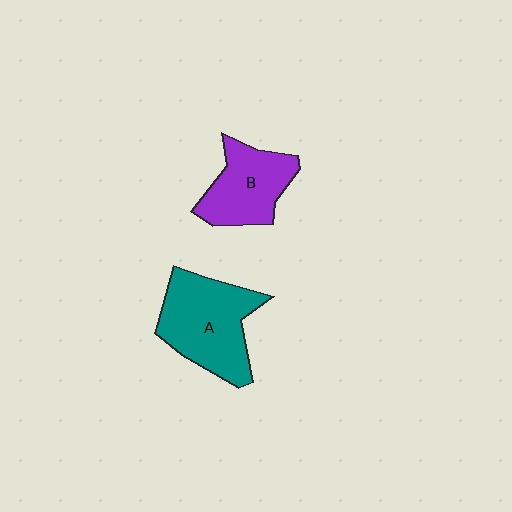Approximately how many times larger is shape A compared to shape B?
Approximately 1.4 times.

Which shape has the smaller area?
Shape B (purple).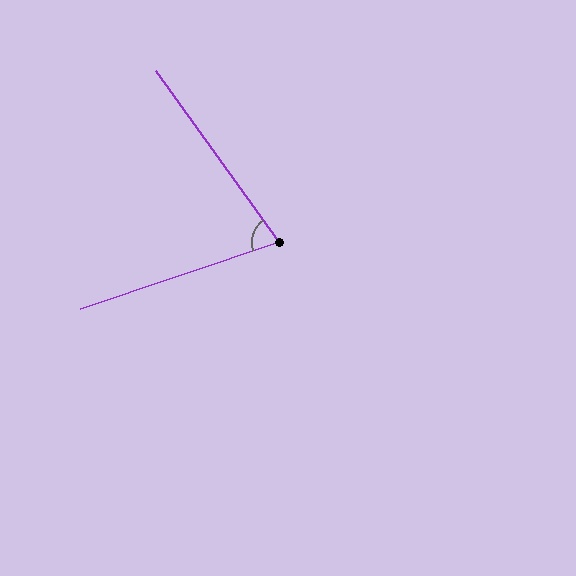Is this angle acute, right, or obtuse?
It is acute.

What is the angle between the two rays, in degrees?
Approximately 73 degrees.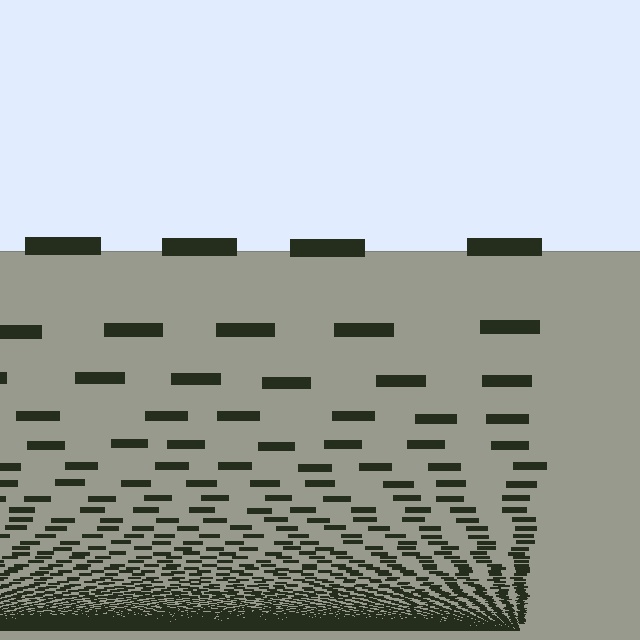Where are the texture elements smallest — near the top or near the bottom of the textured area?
Near the bottom.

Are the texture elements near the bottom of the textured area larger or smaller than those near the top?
Smaller. The gradient is inverted — elements near the bottom are smaller and denser.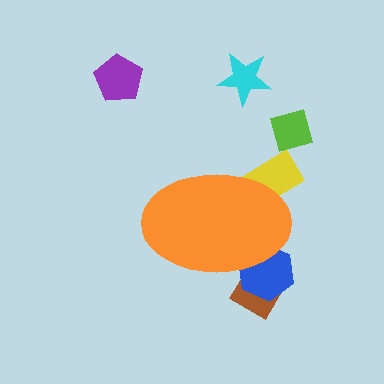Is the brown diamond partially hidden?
Yes, the brown diamond is partially hidden behind the orange ellipse.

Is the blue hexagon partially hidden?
Yes, the blue hexagon is partially hidden behind the orange ellipse.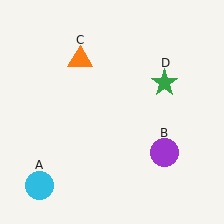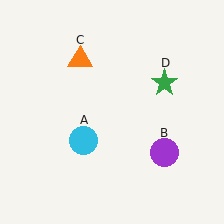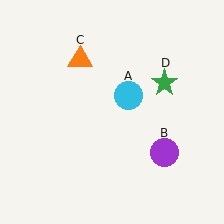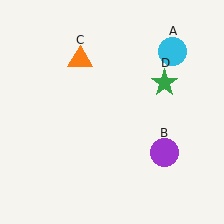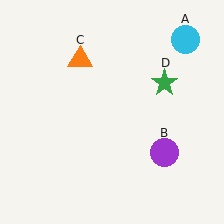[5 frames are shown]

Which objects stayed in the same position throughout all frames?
Purple circle (object B) and orange triangle (object C) and green star (object D) remained stationary.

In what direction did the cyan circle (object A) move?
The cyan circle (object A) moved up and to the right.